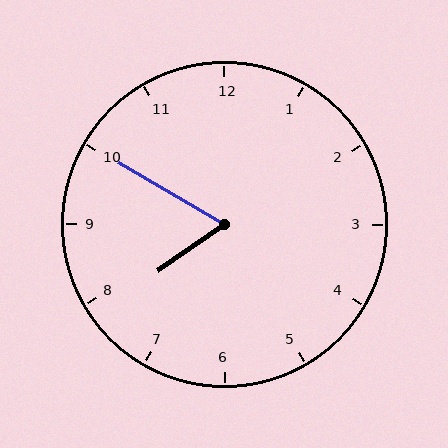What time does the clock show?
7:50.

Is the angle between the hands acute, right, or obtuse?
It is acute.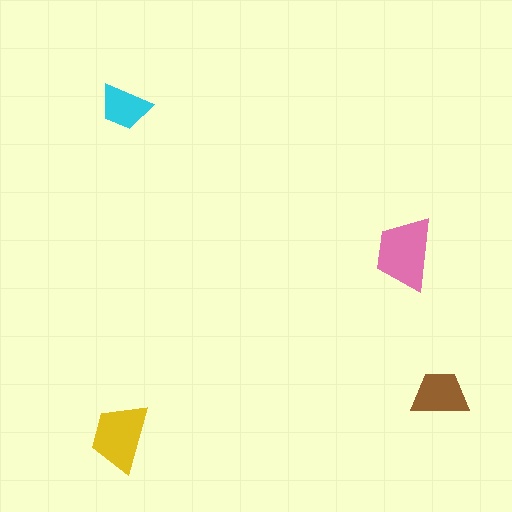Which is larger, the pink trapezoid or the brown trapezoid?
The pink one.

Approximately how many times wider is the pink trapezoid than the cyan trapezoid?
About 1.5 times wider.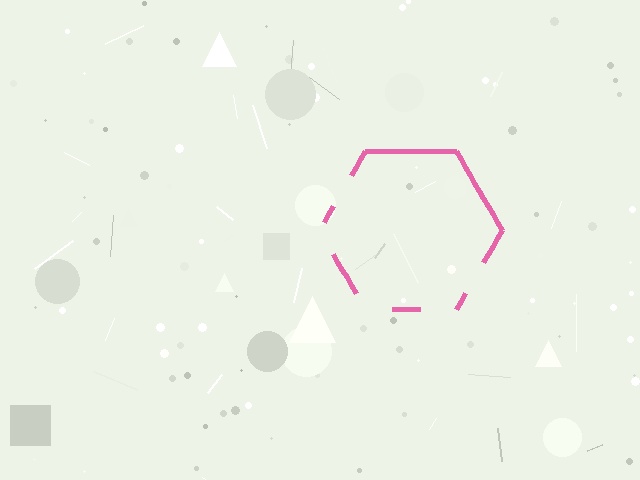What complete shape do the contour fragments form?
The contour fragments form a hexagon.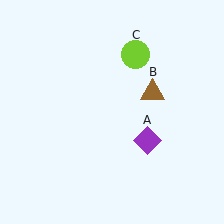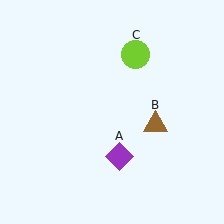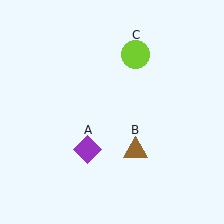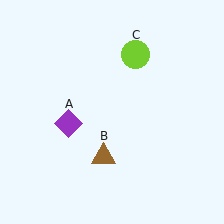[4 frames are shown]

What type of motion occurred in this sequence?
The purple diamond (object A), brown triangle (object B) rotated clockwise around the center of the scene.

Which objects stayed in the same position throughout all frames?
Lime circle (object C) remained stationary.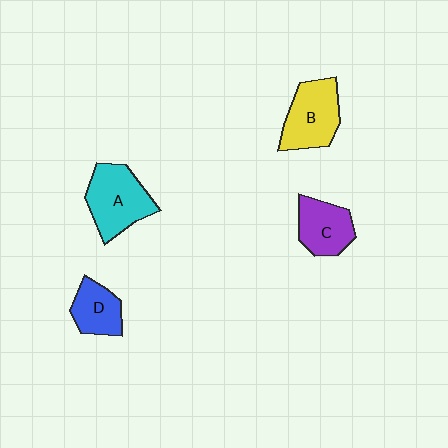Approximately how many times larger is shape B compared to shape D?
Approximately 1.5 times.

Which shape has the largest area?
Shape A (cyan).